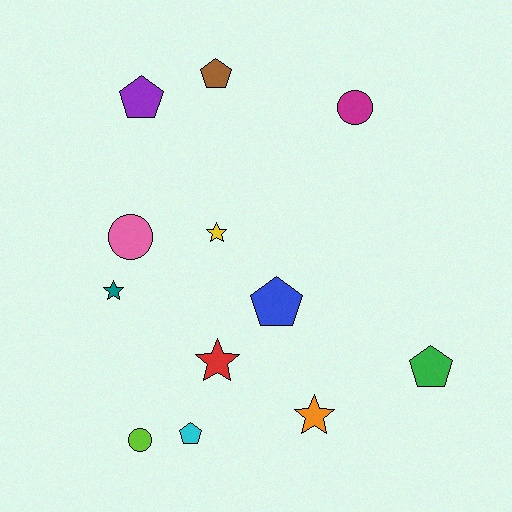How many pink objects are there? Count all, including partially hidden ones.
There is 1 pink object.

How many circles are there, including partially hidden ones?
There are 3 circles.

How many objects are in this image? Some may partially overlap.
There are 12 objects.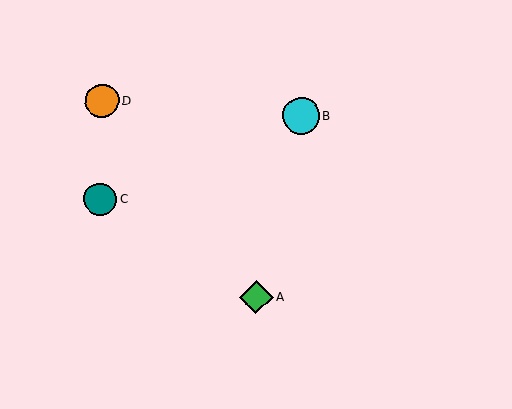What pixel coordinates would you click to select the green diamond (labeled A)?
Click at (256, 297) to select the green diamond A.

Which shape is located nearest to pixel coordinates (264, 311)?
The green diamond (labeled A) at (256, 297) is nearest to that location.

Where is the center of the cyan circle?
The center of the cyan circle is at (301, 116).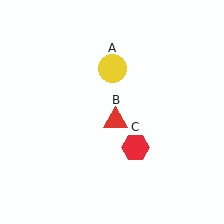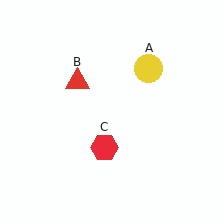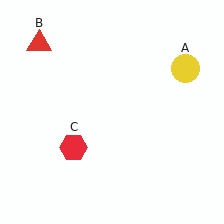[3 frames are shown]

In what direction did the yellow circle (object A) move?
The yellow circle (object A) moved right.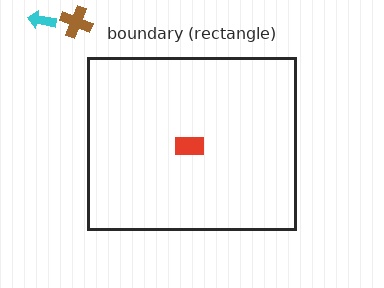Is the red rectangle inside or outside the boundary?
Inside.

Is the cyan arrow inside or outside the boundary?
Outside.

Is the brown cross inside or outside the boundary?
Outside.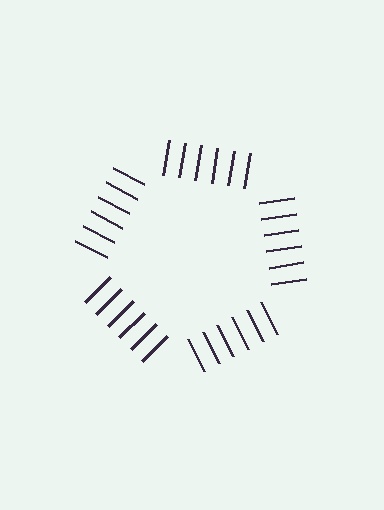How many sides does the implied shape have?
5 sides — the line-ends trace a pentagon.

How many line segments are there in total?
30 — 6 along each of the 5 edges.